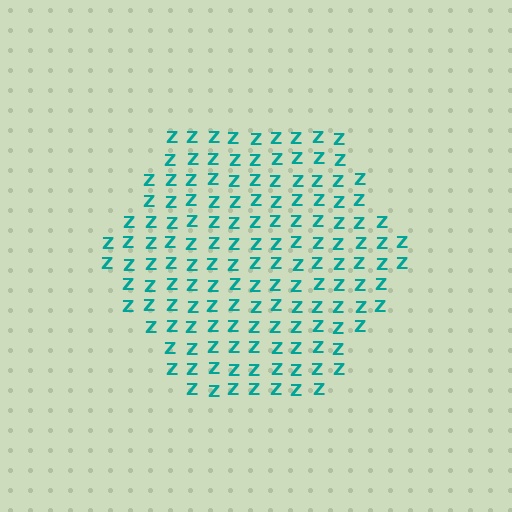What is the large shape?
The large shape is a hexagon.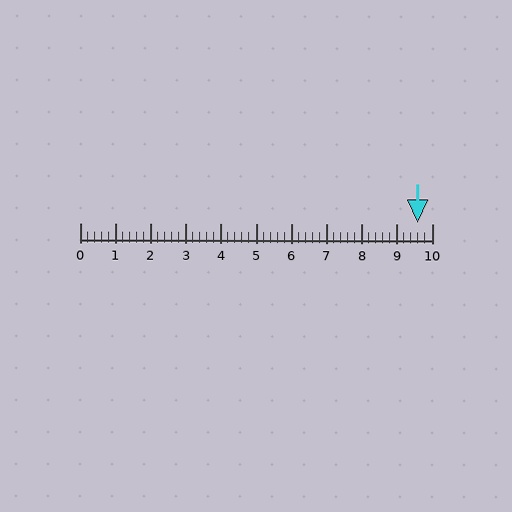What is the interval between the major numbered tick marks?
The major tick marks are spaced 1 units apart.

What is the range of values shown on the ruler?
The ruler shows values from 0 to 10.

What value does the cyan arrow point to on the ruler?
The cyan arrow points to approximately 9.6.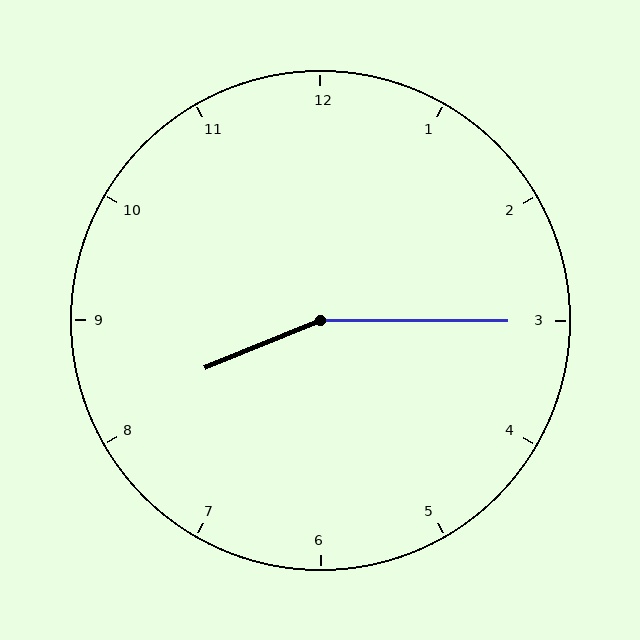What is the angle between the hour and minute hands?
Approximately 158 degrees.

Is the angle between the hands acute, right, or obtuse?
It is obtuse.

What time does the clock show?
8:15.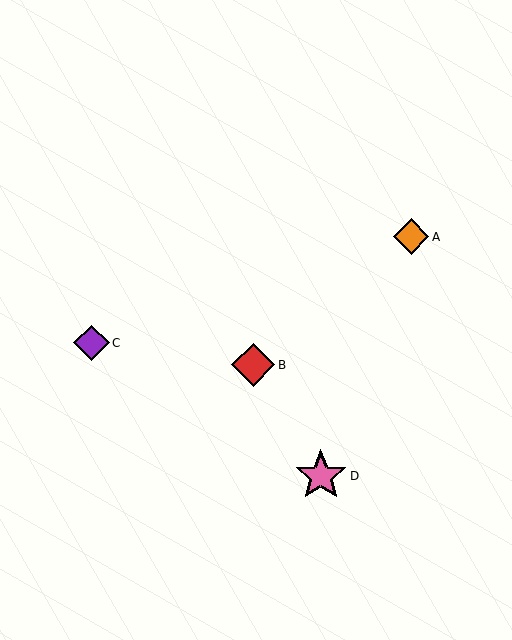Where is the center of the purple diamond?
The center of the purple diamond is at (91, 343).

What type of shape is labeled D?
Shape D is a pink star.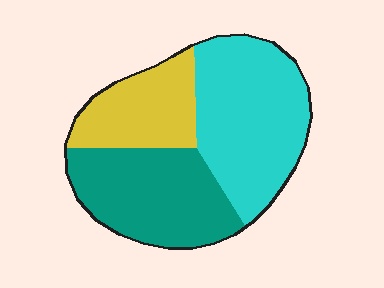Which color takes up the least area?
Yellow, at roughly 25%.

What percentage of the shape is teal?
Teal takes up between a third and a half of the shape.